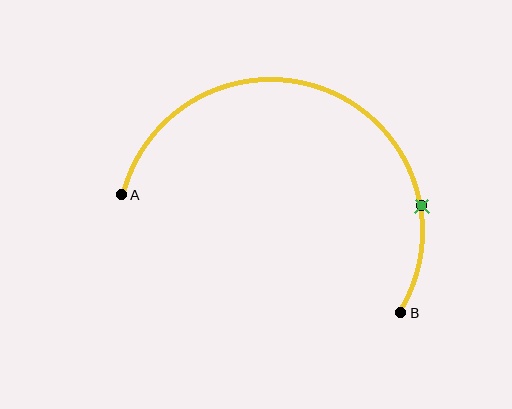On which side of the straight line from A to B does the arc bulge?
The arc bulges above the straight line connecting A and B.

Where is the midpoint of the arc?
The arc midpoint is the point on the curve farthest from the straight line joining A and B. It sits above that line.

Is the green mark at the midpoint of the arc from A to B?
No. The green mark lies on the arc but is closer to endpoint B. The arc midpoint would be at the point on the curve equidistant along the arc from both A and B.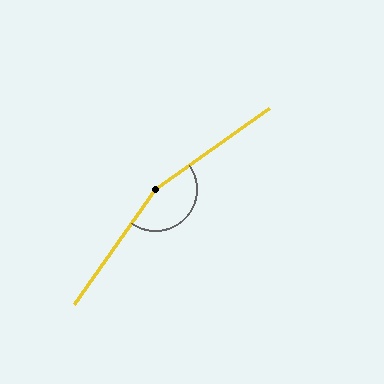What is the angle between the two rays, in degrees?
Approximately 160 degrees.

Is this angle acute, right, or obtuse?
It is obtuse.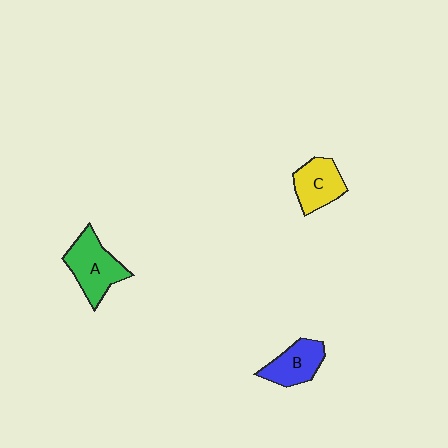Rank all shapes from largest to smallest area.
From largest to smallest: A (green), C (yellow), B (blue).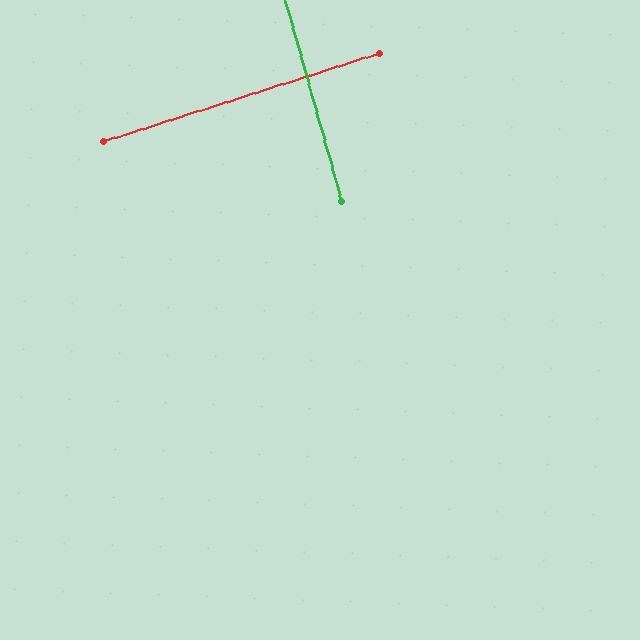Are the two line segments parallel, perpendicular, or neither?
Perpendicular — they meet at approximately 88°.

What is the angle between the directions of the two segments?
Approximately 88 degrees.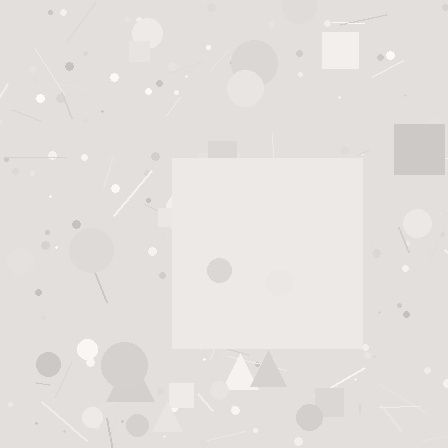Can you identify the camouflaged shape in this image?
The camouflaged shape is a square.